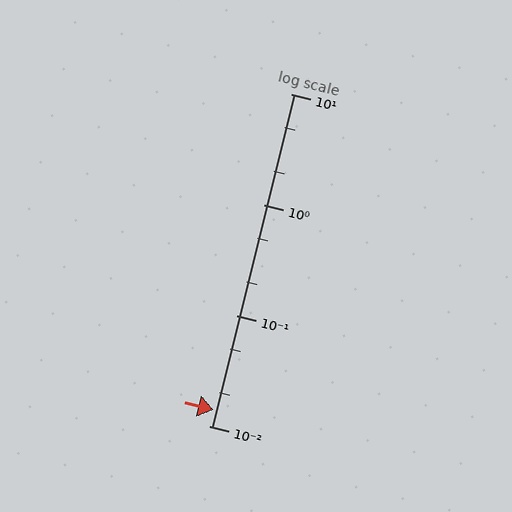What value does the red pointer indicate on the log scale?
The pointer indicates approximately 0.014.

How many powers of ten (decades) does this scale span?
The scale spans 3 decades, from 0.01 to 10.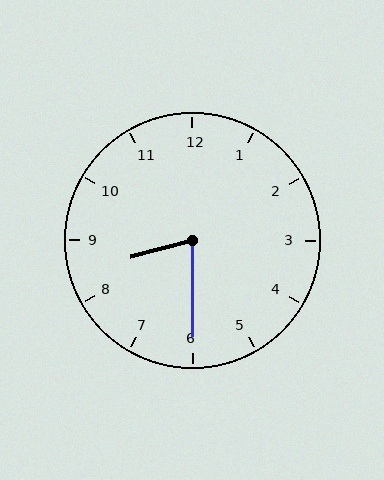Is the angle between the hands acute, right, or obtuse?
It is acute.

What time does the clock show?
8:30.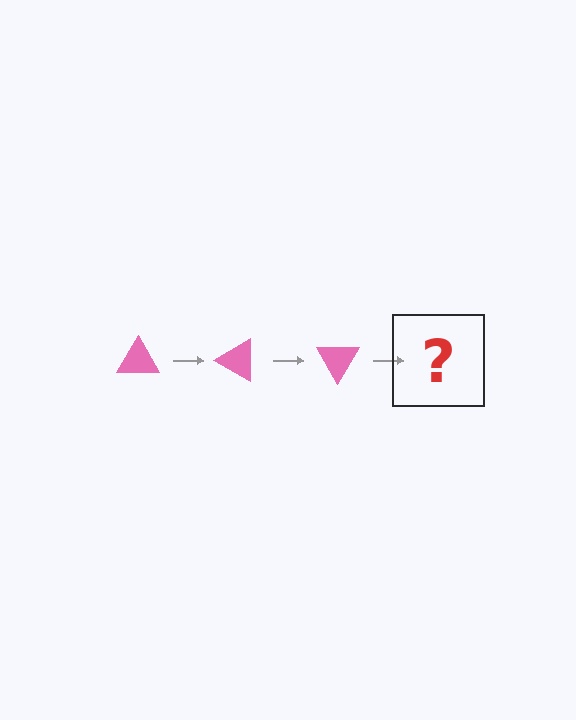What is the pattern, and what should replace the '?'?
The pattern is that the triangle rotates 30 degrees each step. The '?' should be a pink triangle rotated 90 degrees.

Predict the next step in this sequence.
The next step is a pink triangle rotated 90 degrees.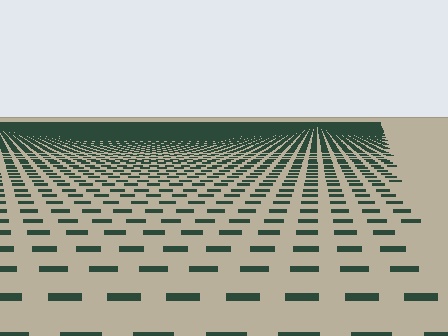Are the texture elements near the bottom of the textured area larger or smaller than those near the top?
Larger. Near the bottom, elements are closer to the viewer and appear at a bigger on-screen size.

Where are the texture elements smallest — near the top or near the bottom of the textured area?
Near the top.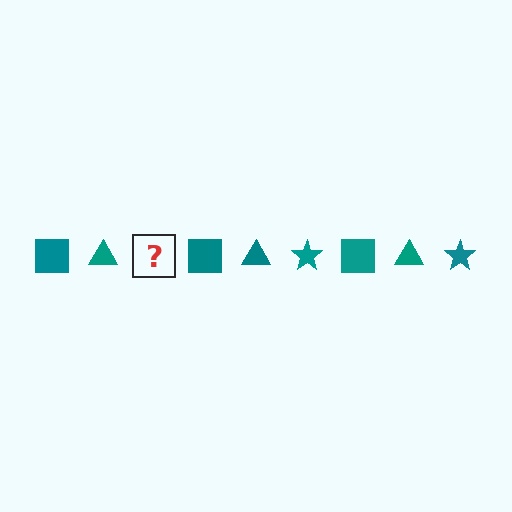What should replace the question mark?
The question mark should be replaced with a teal star.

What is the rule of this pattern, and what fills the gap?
The rule is that the pattern cycles through square, triangle, star shapes in teal. The gap should be filled with a teal star.